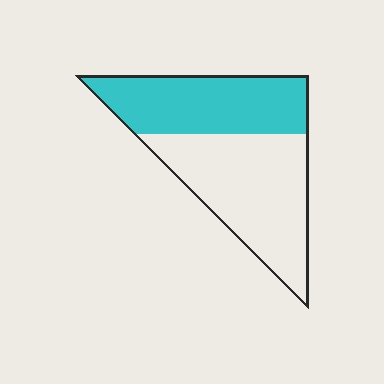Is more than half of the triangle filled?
No.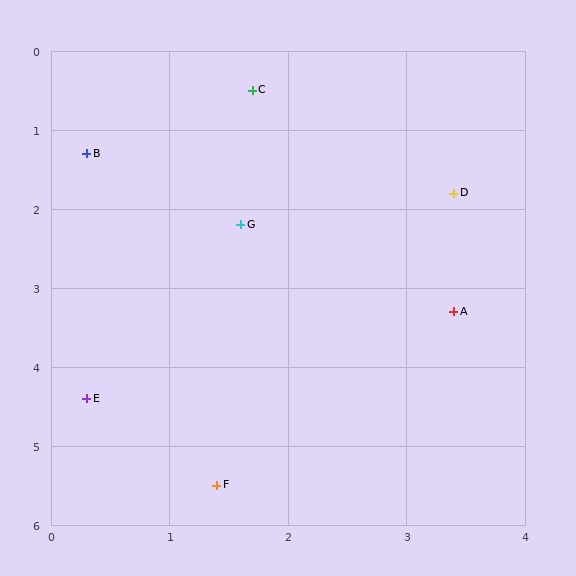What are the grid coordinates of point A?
Point A is at approximately (3.4, 3.3).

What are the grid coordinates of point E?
Point E is at approximately (0.3, 4.4).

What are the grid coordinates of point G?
Point G is at approximately (1.6, 2.2).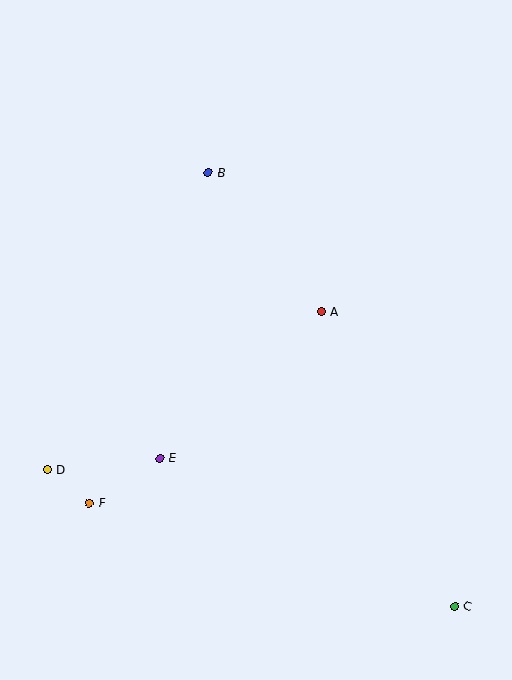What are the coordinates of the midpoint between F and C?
The midpoint between F and C is at (272, 555).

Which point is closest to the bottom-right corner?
Point C is closest to the bottom-right corner.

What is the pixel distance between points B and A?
The distance between B and A is 179 pixels.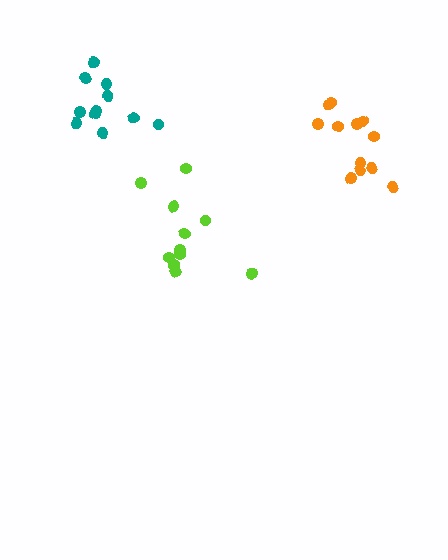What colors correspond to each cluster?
The clusters are colored: teal, orange, lime.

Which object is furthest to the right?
The orange cluster is rightmost.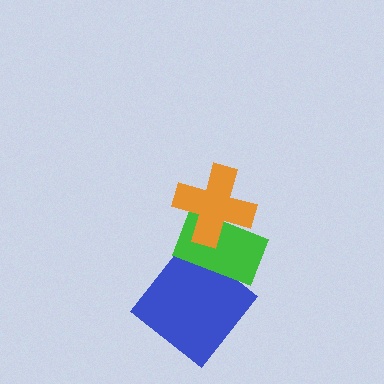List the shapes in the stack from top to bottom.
From top to bottom: the orange cross, the green rectangle, the blue diamond.